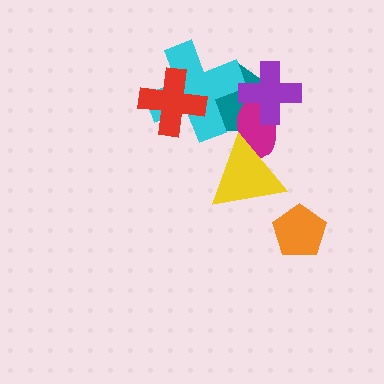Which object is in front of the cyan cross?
The red cross is in front of the cyan cross.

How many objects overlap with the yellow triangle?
1 object overlaps with the yellow triangle.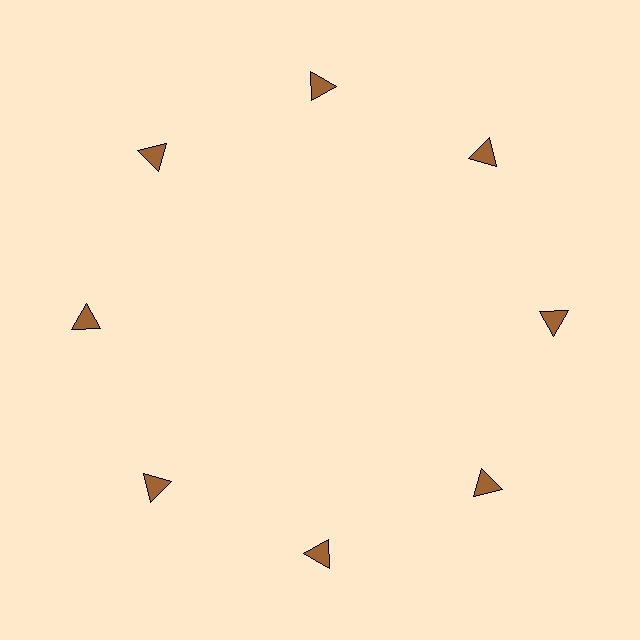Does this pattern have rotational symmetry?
Yes, this pattern has 8-fold rotational symmetry. It looks the same after rotating 45 degrees around the center.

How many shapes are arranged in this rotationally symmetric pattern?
There are 8 shapes, arranged in 8 groups of 1.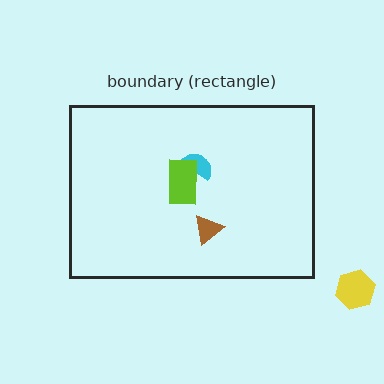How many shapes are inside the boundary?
3 inside, 1 outside.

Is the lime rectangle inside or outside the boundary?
Inside.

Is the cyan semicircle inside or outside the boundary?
Inside.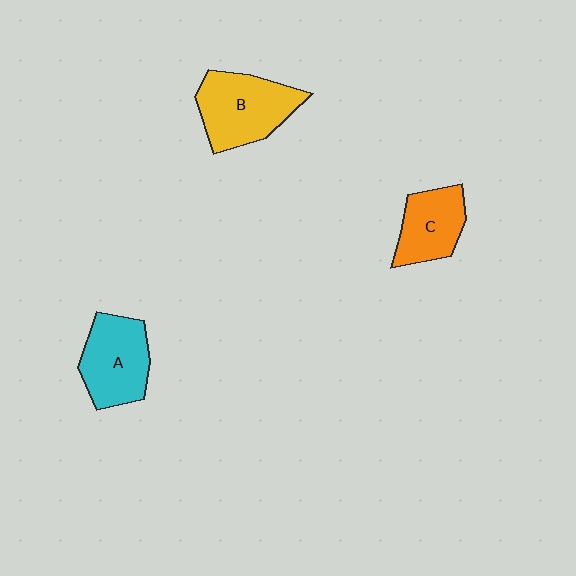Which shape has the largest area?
Shape B (yellow).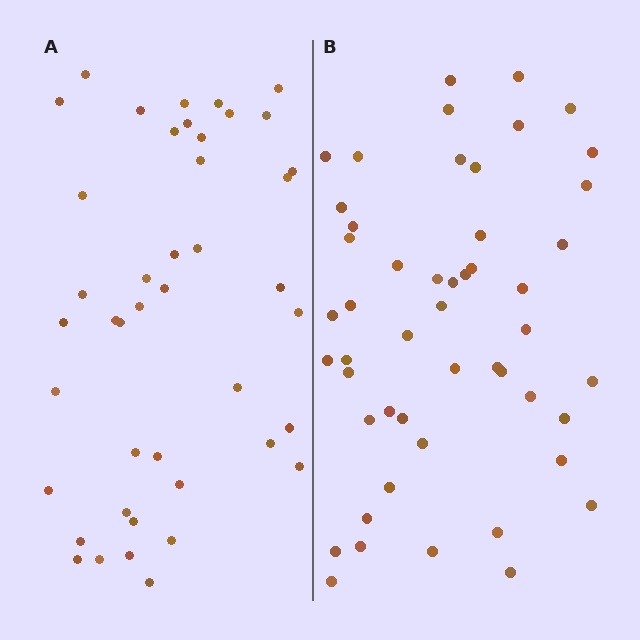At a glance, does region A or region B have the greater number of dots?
Region B (the right region) has more dots.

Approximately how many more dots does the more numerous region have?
Region B has roughly 8 or so more dots than region A.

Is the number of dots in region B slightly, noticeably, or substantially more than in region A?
Region B has only slightly more — the two regions are fairly close. The ratio is roughly 1.2 to 1.